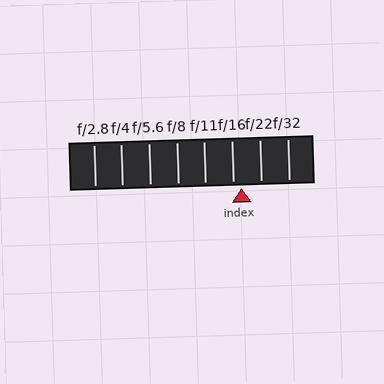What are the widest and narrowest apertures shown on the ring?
The widest aperture shown is f/2.8 and the narrowest is f/32.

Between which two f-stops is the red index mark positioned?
The index mark is between f/16 and f/22.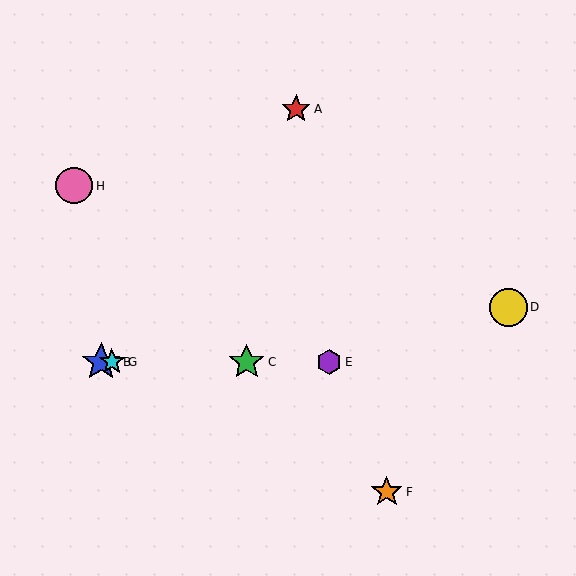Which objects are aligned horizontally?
Objects B, C, E, G are aligned horizontally.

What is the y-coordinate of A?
Object A is at y≈109.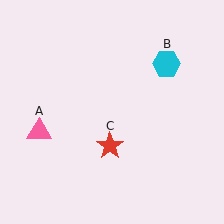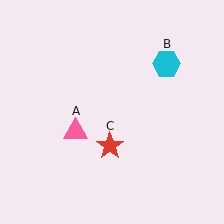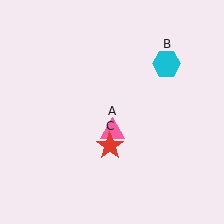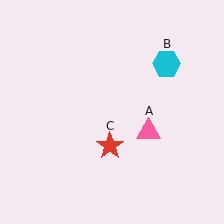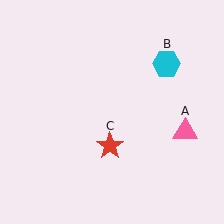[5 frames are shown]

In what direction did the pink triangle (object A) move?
The pink triangle (object A) moved right.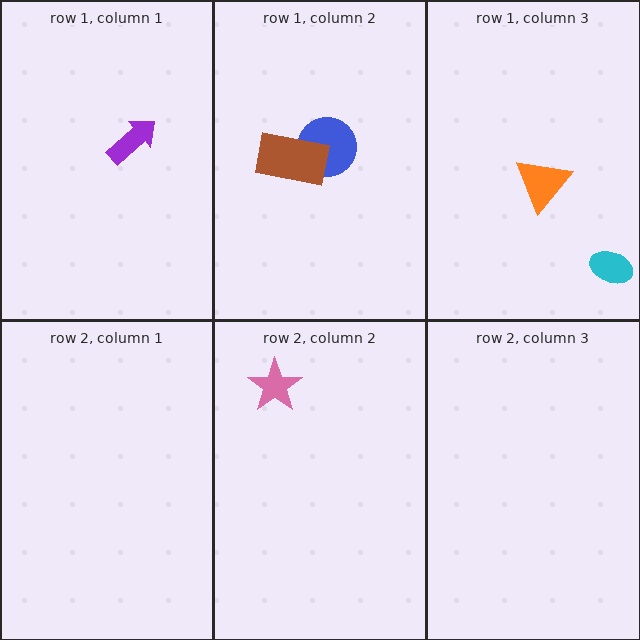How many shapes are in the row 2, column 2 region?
1.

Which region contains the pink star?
The row 2, column 2 region.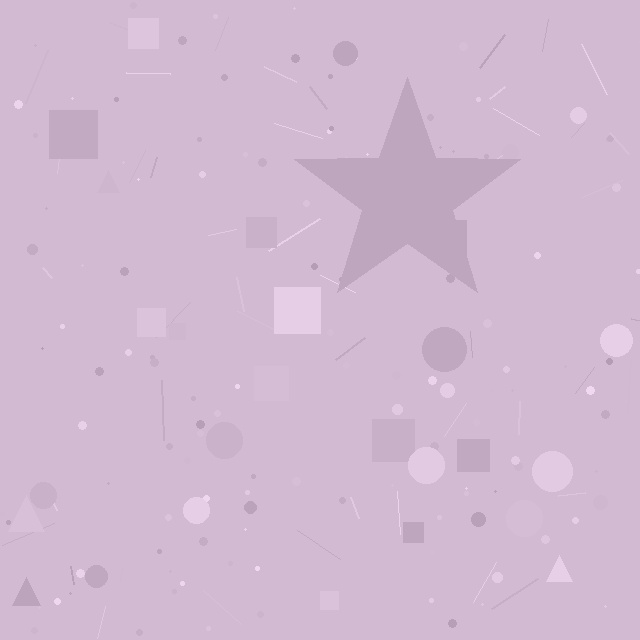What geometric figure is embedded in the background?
A star is embedded in the background.